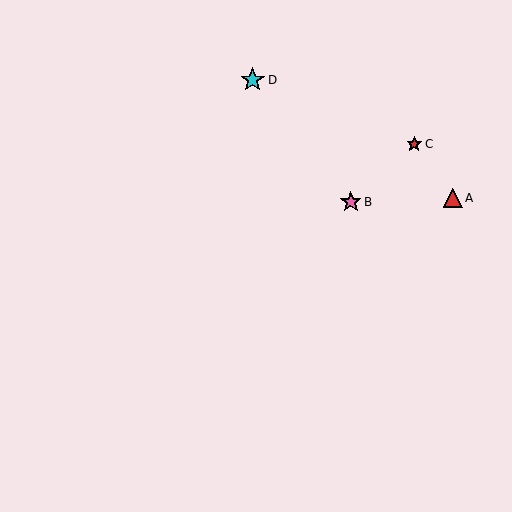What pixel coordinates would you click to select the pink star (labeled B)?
Click at (351, 202) to select the pink star B.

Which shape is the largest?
The cyan star (labeled D) is the largest.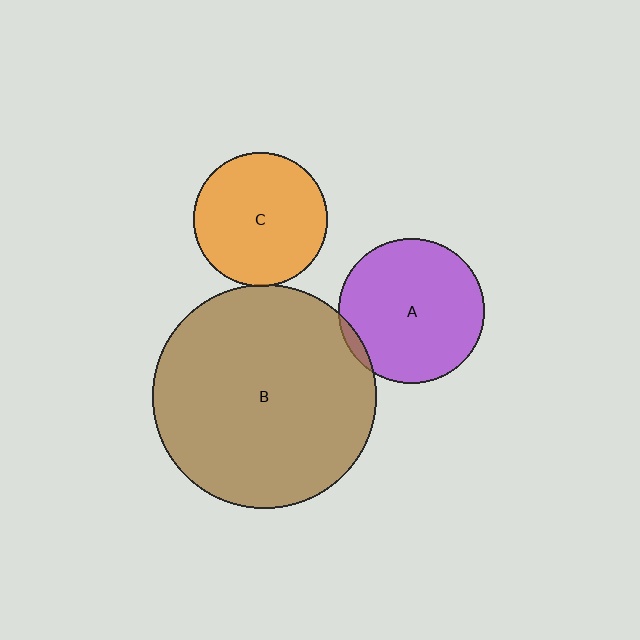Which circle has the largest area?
Circle B (brown).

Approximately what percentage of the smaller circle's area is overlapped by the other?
Approximately 5%.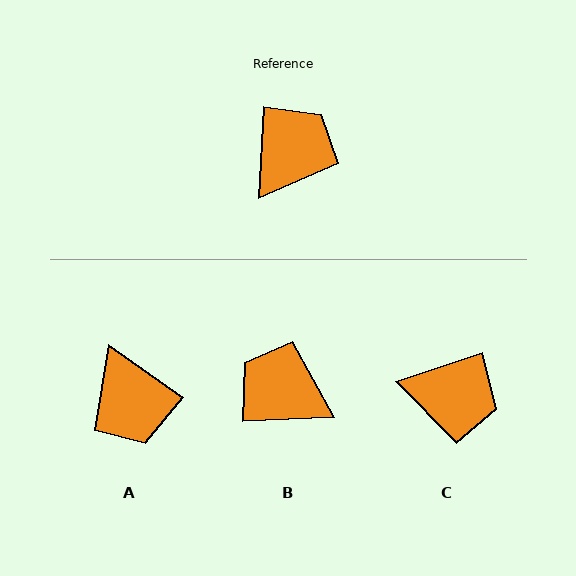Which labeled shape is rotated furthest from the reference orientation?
A, about 122 degrees away.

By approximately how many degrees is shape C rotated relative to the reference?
Approximately 68 degrees clockwise.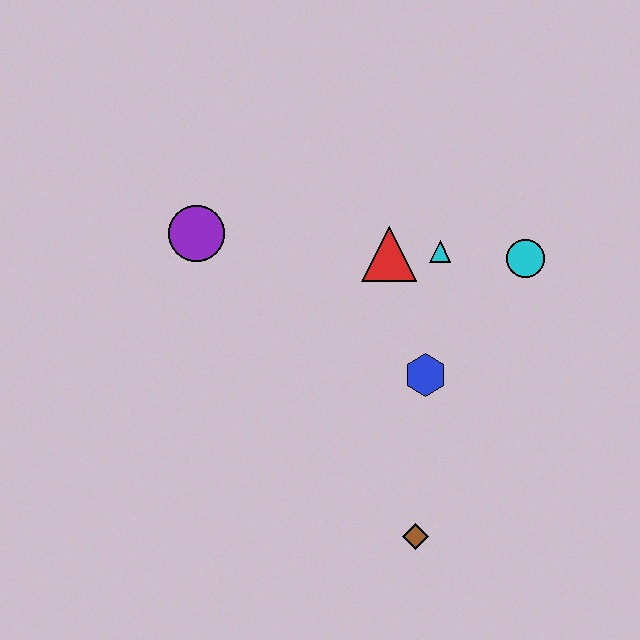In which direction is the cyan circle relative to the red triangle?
The cyan circle is to the right of the red triangle.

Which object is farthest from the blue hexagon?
The purple circle is farthest from the blue hexagon.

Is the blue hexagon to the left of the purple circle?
No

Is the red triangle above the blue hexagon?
Yes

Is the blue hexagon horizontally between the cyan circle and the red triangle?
Yes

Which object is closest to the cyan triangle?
The red triangle is closest to the cyan triangle.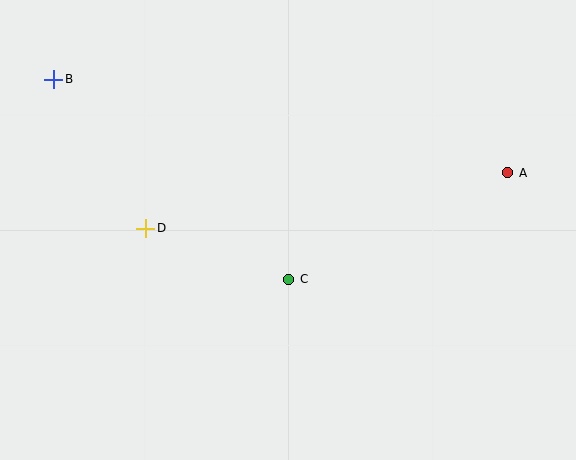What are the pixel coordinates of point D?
Point D is at (146, 228).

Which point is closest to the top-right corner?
Point A is closest to the top-right corner.